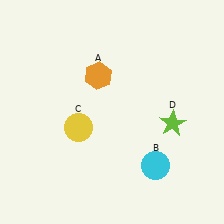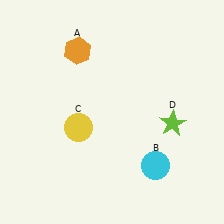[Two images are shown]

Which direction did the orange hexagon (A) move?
The orange hexagon (A) moved up.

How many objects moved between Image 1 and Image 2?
1 object moved between the two images.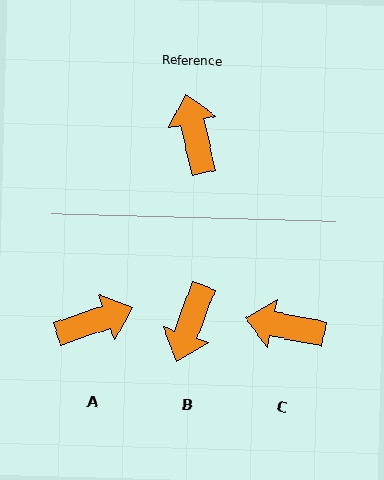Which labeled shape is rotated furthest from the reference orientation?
B, about 147 degrees away.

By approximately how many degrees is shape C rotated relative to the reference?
Approximately 65 degrees counter-clockwise.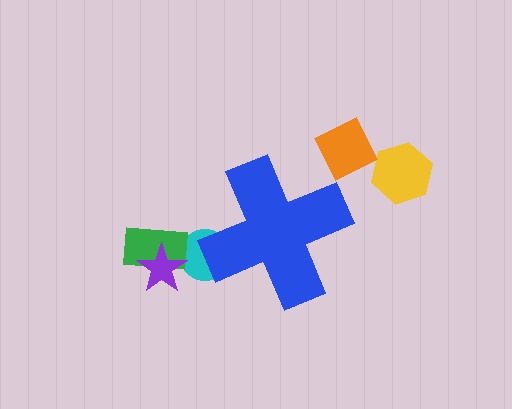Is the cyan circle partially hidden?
Yes, the cyan circle is partially hidden behind the blue cross.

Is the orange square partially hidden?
No, the orange square is fully visible.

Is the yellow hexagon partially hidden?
No, the yellow hexagon is fully visible.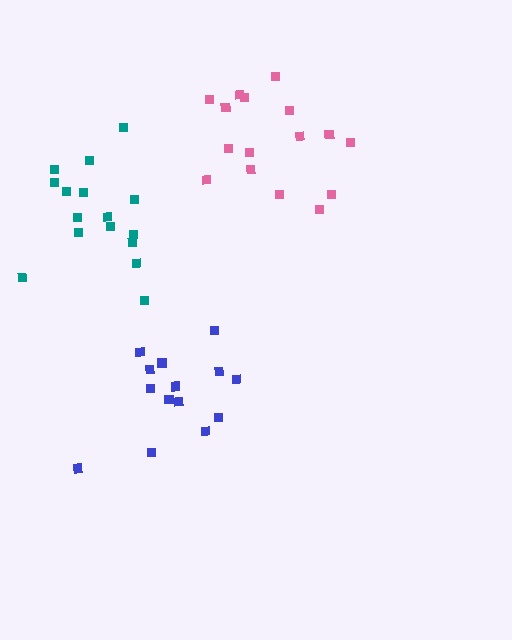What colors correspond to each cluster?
The clusters are colored: teal, pink, blue.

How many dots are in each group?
Group 1: 16 dots, Group 2: 16 dots, Group 3: 14 dots (46 total).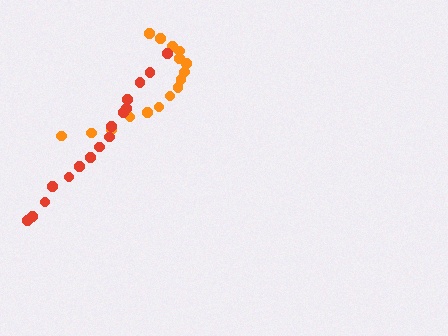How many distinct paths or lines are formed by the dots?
There are 2 distinct paths.